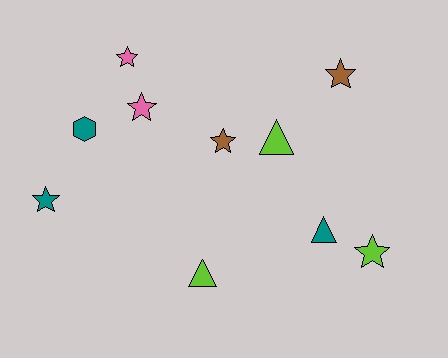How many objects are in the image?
There are 10 objects.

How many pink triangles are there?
There are no pink triangles.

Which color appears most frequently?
Teal, with 3 objects.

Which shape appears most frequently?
Star, with 6 objects.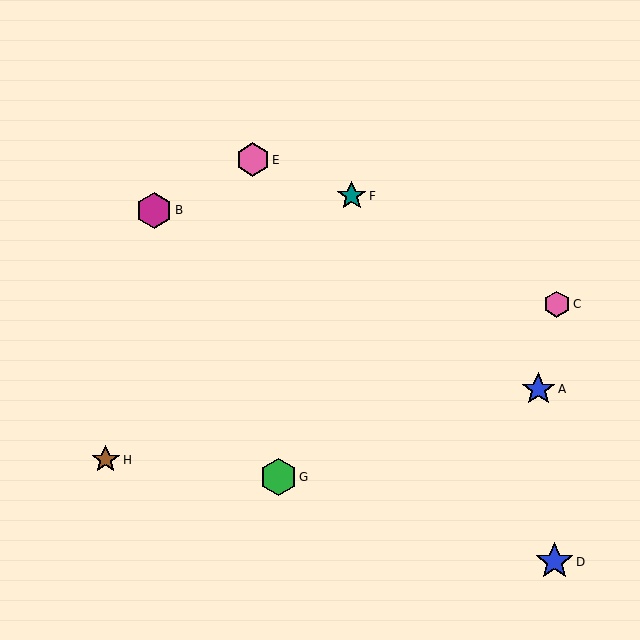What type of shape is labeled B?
Shape B is a magenta hexagon.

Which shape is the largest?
The blue star (labeled D) is the largest.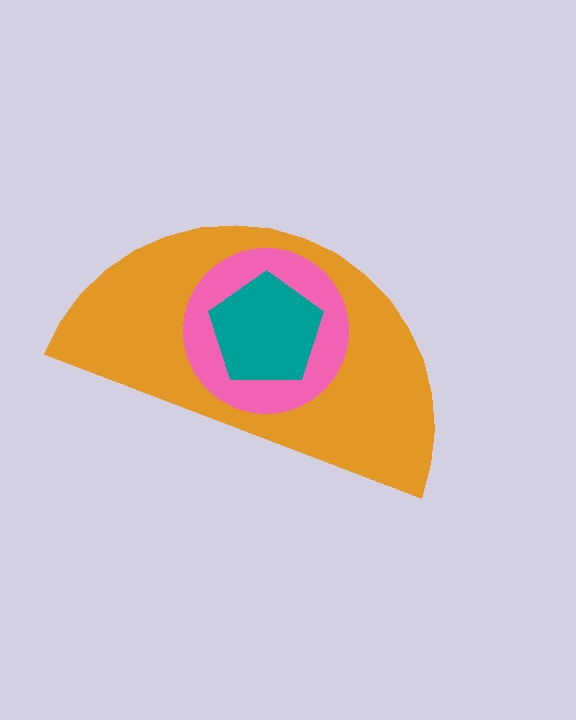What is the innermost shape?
The teal pentagon.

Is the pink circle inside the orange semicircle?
Yes.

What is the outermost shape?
The orange semicircle.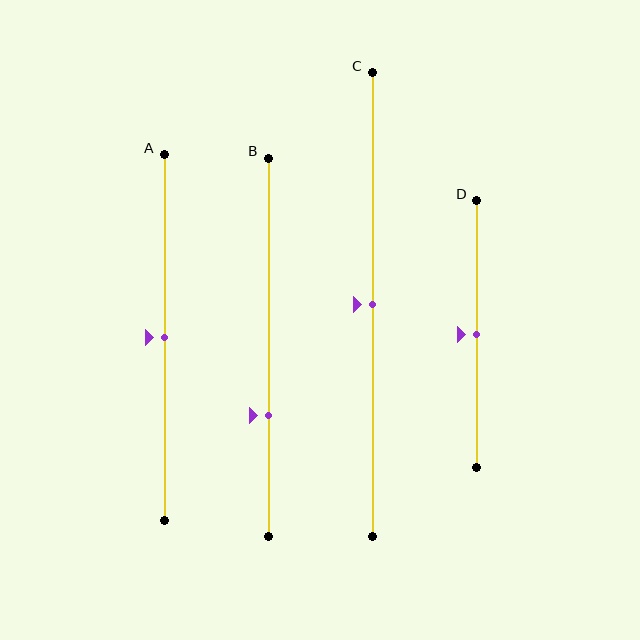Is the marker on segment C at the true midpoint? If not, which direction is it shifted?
Yes, the marker on segment C is at the true midpoint.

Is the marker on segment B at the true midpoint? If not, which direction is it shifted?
No, the marker on segment B is shifted downward by about 18% of the segment length.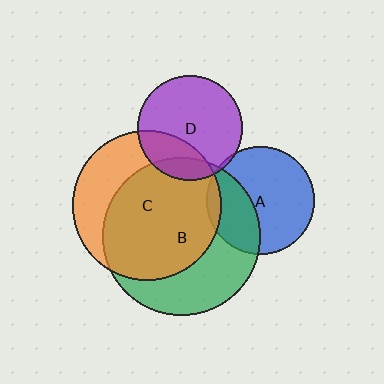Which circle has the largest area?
Circle B (green).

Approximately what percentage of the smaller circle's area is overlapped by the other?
Approximately 65%.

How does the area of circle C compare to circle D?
Approximately 2.0 times.